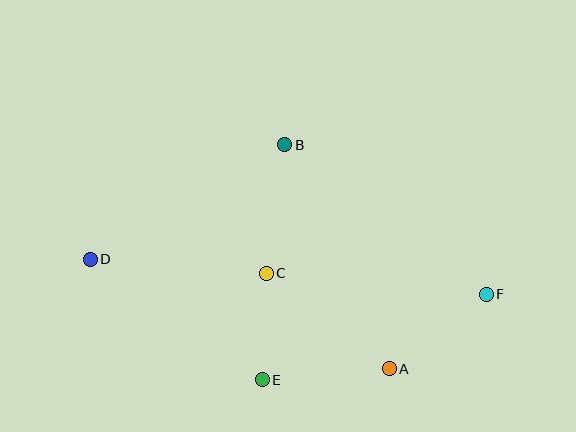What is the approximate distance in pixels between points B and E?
The distance between B and E is approximately 236 pixels.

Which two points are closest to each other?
Points C and E are closest to each other.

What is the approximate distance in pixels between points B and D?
The distance between B and D is approximately 226 pixels.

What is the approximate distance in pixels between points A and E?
The distance between A and E is approximately 127 pixels.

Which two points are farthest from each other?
Points D and F are farthest from each other.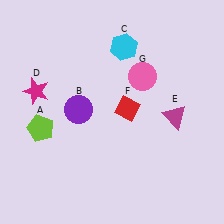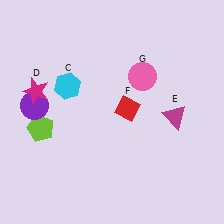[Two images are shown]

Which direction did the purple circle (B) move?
The purple circle (B) moved left.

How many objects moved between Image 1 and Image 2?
2 objects moved between the two images.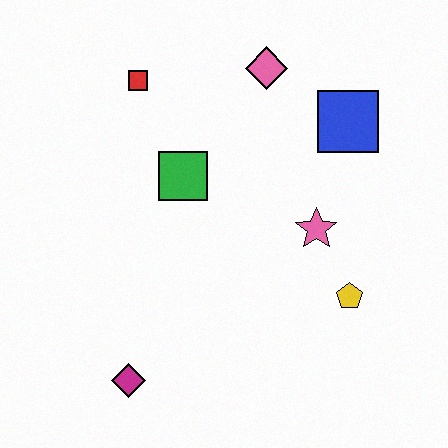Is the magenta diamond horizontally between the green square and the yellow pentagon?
No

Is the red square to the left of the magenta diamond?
No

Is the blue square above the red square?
No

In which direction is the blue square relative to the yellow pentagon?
The blue square is above the yellow pentagon.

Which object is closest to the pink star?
The yellow pentagon is closest to the pink star.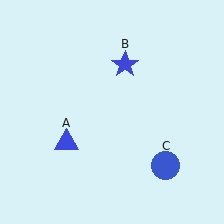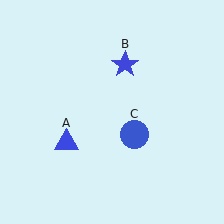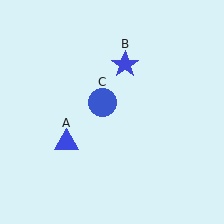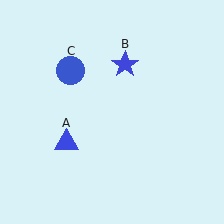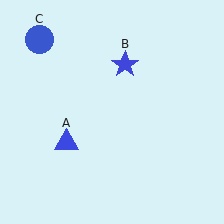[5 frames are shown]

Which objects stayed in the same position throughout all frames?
Blue triangle (object A) and blue star (object B) remained stationary.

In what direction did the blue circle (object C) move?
The blue circle (object C) moved up and to the left.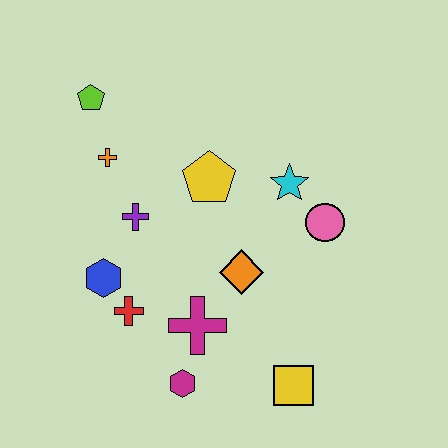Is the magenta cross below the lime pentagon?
Yes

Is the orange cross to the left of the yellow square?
Yes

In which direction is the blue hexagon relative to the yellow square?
The blue hexagon is to the left of the yellow square.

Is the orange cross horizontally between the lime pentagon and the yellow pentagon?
Yes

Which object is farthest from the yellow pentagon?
The yellow square is farthest from the yellow pentagon.